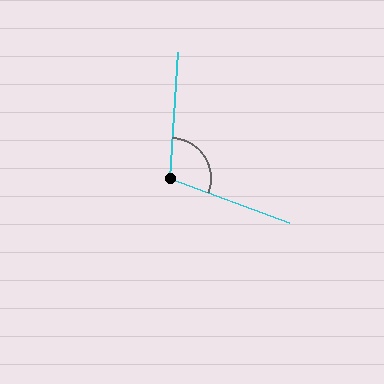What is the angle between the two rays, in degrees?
Approximately 107 degrees.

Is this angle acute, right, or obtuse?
It is obtuse.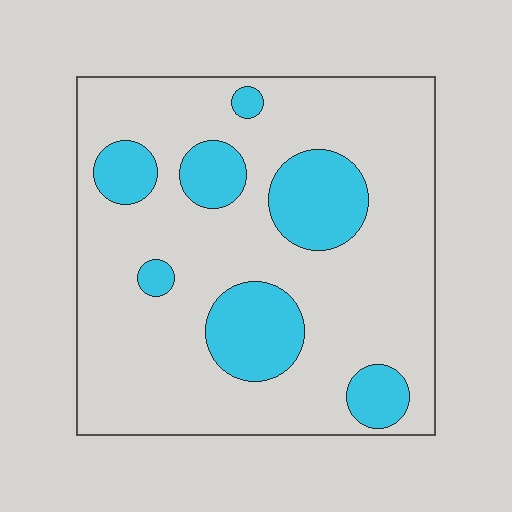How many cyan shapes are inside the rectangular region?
7.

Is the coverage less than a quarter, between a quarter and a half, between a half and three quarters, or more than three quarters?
Less than a quarter.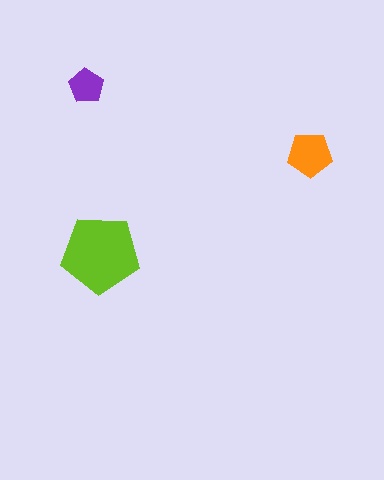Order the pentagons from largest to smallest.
the lime one, the orange one, the purple one.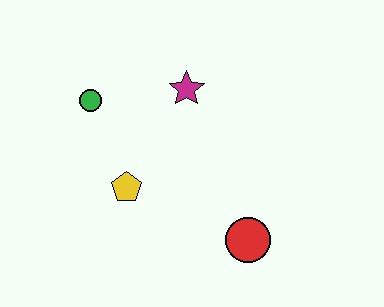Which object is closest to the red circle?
The yellow pentagon is closest to the red circle.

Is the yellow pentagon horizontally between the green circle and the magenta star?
Yes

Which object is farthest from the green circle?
The red circle is farthest from the green circle.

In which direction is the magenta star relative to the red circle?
The magenta star is above the red circle.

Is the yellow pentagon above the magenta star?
No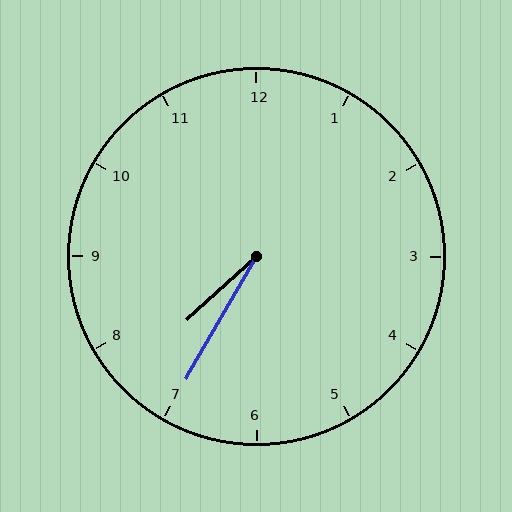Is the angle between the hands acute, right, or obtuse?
It is acute.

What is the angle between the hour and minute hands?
Approximately 18 degrees.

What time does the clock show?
7:35.